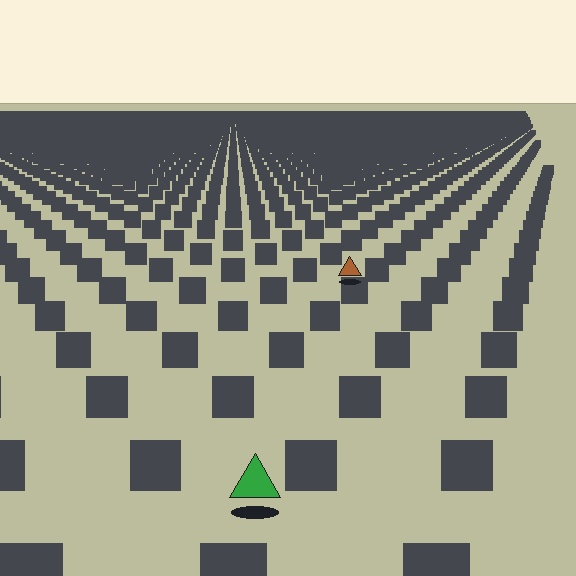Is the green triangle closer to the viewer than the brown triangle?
Yes. The green triangle is closer — you can tell from the texture gradient: the ground texture is coarser near it.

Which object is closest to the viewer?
The green triangle is closest. The texture marks near it are larger and more spread out.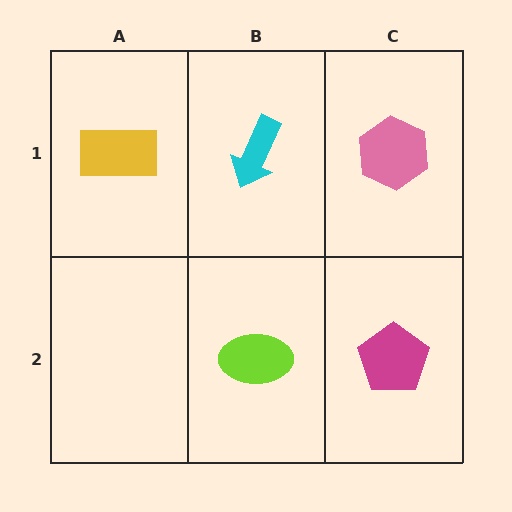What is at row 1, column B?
A cyan arrow.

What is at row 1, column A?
A yellow rectangle.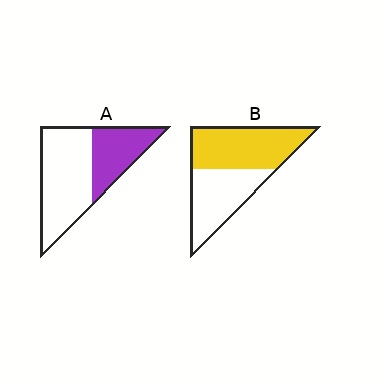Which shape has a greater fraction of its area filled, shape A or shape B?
Shape B.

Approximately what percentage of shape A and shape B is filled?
A is approximately 35% and B is approximately 55%.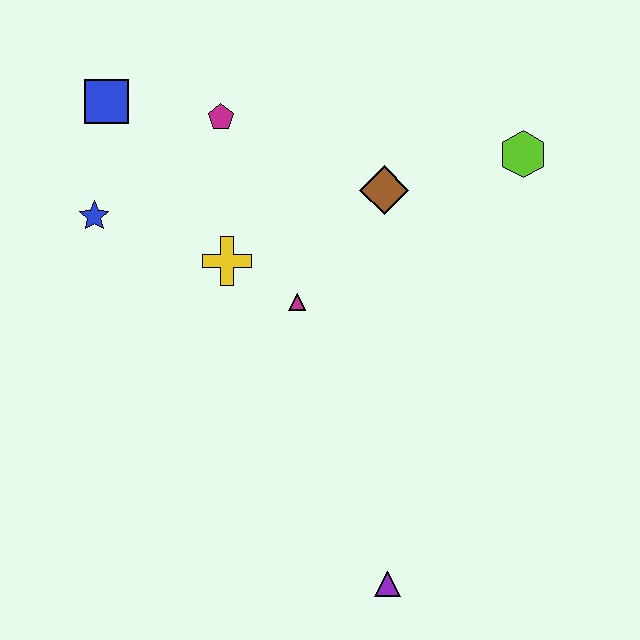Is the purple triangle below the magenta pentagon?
Yes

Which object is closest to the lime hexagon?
The brown diamond is closest to the lime hexagon.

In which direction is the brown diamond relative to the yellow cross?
The brown diamond is to the right of the yellow cross.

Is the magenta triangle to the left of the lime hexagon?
Yes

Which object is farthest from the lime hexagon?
The purple triangle is farthest from the lime hexagon.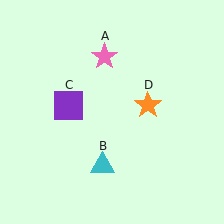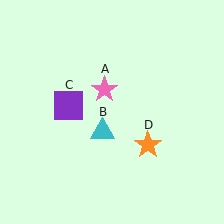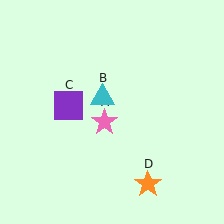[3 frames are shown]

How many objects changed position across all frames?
3 objects changed position: pink star (object A), cyan triangle (object B), orange star (object D).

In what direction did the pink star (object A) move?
The pink star (object A) moved down.